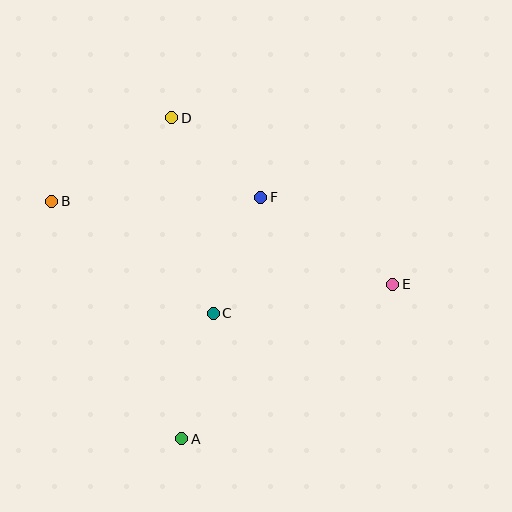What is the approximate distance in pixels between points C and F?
The distance between C and F is approximately 125 pixels.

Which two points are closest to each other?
Points D and F are closest to each other.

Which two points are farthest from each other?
Points B and E are farthest from each other.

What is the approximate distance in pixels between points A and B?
The distance between A and B is approximately 271 pixels.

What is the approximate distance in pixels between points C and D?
The distance between C and D is approximately 200 pixels.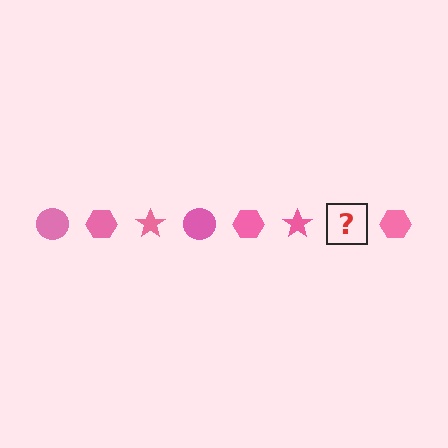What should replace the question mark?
The question mark should be replaced with a pink circle.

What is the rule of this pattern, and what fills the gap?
The rule is that the pattern cycles through circle, hexagon, star shapes in pink. The gap should be filled with a pink circle.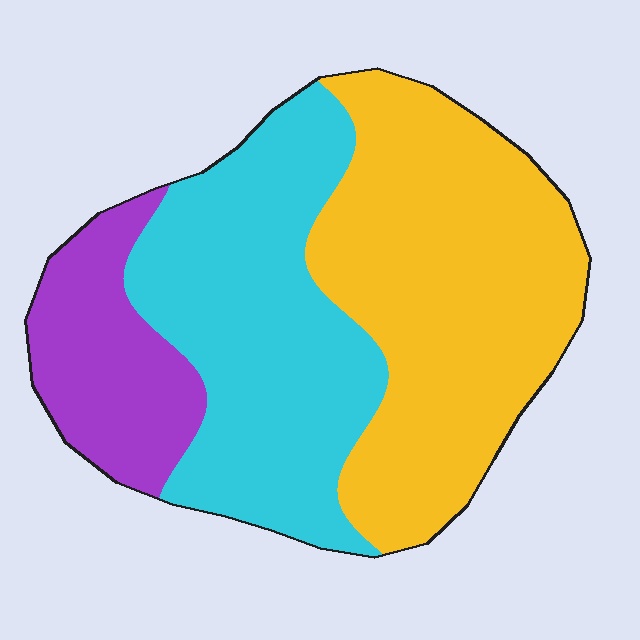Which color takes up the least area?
Purple, at roughly 15%.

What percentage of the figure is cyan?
Cyan covers roughly 40% of the figure.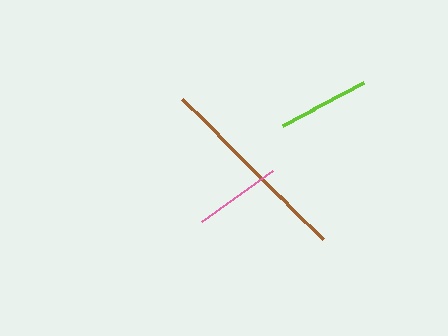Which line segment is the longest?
The brown line is the longest at approximately 199 pixels.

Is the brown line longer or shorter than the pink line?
The brown line is longer than the pink line.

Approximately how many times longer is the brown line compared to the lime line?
The brown line is approximately 2.2 times the length of the lime line.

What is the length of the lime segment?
The lime segment is approximately 92 pixels long.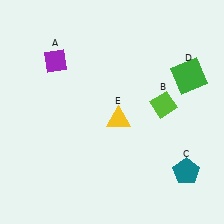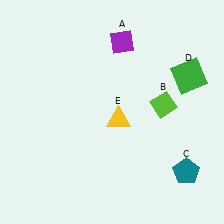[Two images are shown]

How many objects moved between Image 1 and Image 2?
1 object moved between the two images.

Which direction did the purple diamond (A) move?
The purple diamond (A) moved right.